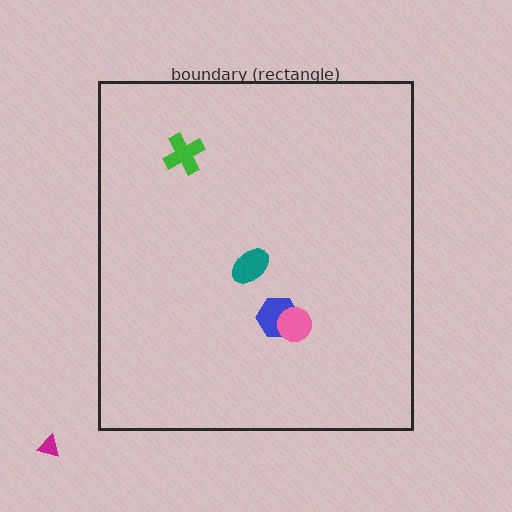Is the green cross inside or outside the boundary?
Inside.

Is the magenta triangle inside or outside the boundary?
Outside.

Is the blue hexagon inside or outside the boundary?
Inside.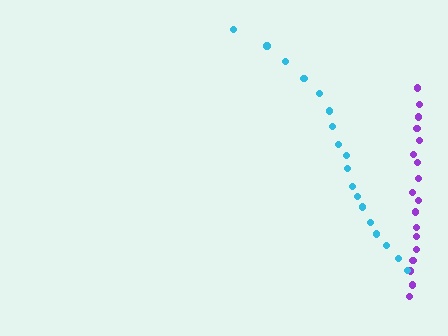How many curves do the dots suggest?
There are 2 distinct paths.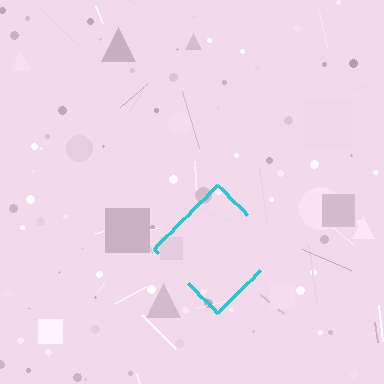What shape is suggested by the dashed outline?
The dashed outline suggests a diamond.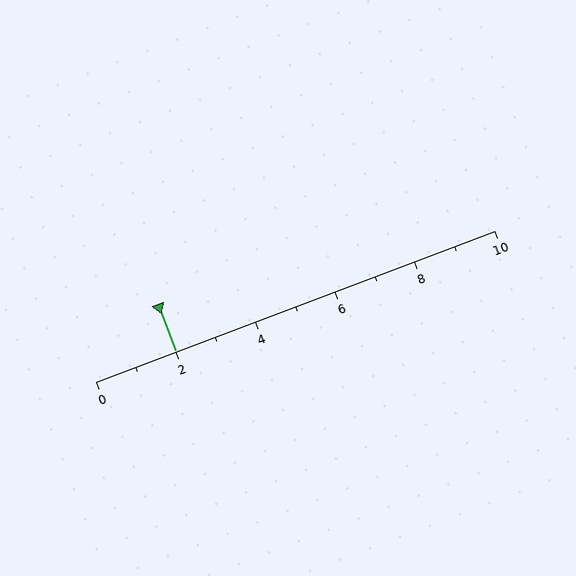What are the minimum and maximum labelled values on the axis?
The axis runs from 0 to 10.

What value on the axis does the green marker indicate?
The marker indicates approximately 2.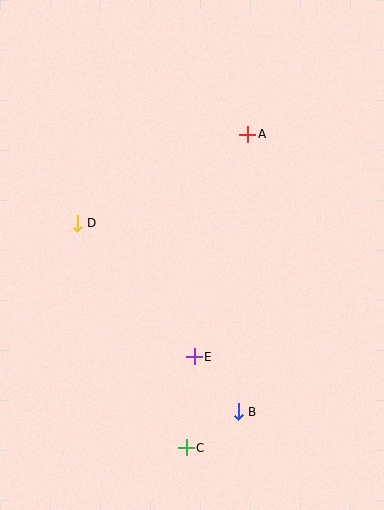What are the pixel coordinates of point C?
Point C is at (186, 448).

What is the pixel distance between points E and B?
The distance between E and B is 71 pixels.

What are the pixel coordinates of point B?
Point B is at (238, 412).